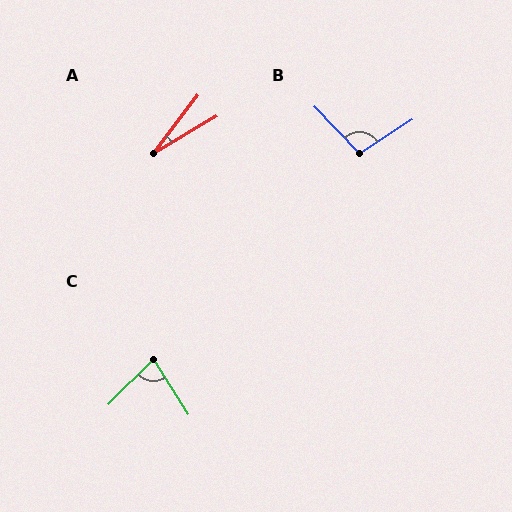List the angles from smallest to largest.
A (22°), C (77°), B (101°).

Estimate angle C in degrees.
Approximately 77 degrees.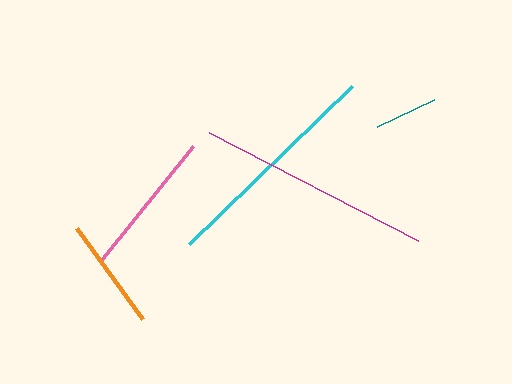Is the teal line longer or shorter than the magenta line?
The magenta line is longer than the teal line.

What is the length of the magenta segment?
The magenta segment is approximately 236 pixels long.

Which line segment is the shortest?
The teal line is the shortest at approximately 63 pixels.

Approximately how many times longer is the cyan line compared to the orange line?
The cyan line is approximately 2.0 times the length of the orange line.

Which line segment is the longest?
The magenta line is the longest at approximately 236 pixels.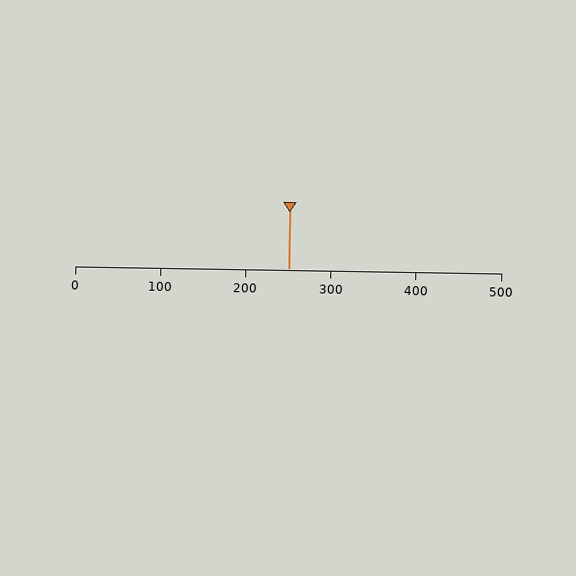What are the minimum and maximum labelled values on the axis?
The axis runs from 0 to 500.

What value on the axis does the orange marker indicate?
The marker indicates approximately 250.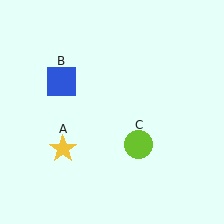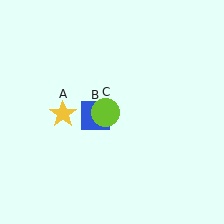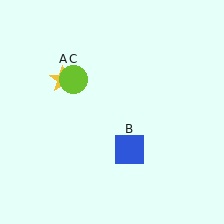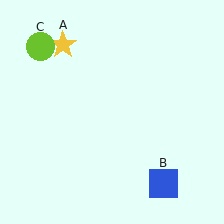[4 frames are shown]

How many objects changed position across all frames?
3 objects changed position: yellow star (object A), blue square (object B), lime circle (object C).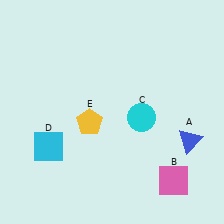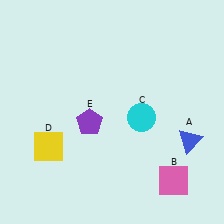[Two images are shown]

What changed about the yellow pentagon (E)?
In Image 1, E is yellow. In Image 2, it changed to purple.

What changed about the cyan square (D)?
In Image 1, D is cyan. In Image 2, it changed to yellow.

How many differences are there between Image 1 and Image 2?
There are 2 differences between the two images.